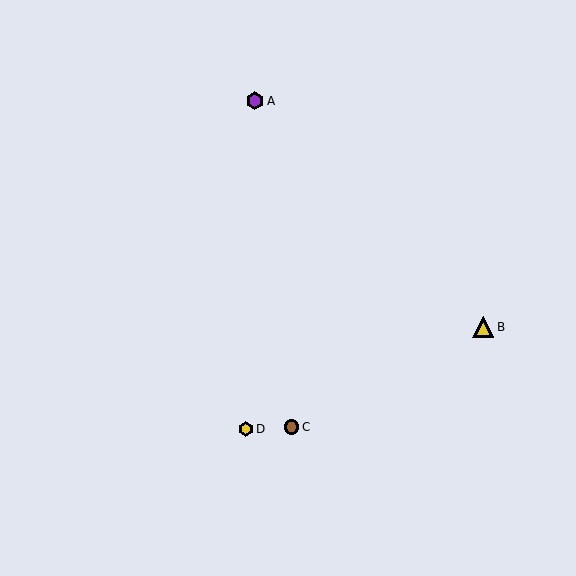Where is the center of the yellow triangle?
The center of the yellow triangle is at (483, 327).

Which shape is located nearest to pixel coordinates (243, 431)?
The yellow hexagon (labeled D) at (246, 429) is nearest to that location.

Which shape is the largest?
The yellow triangle (labeled B) is the largest.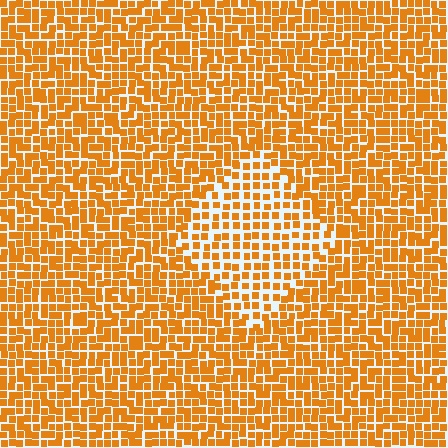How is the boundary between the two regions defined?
The boundary is defined by a change in element density (approximately 1.6x ratio). All elements are the same color, size, and shape.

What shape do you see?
I see a diamond.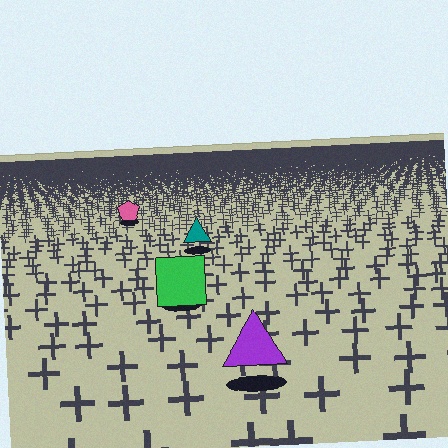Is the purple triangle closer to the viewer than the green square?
Yes. The purple triangle is closer — you can tell from the texture gradient: the ground texture is coarser near it.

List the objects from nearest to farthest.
From nearest to farthest: the purple triangle, the green square, the teal triangle, the pink pentagon.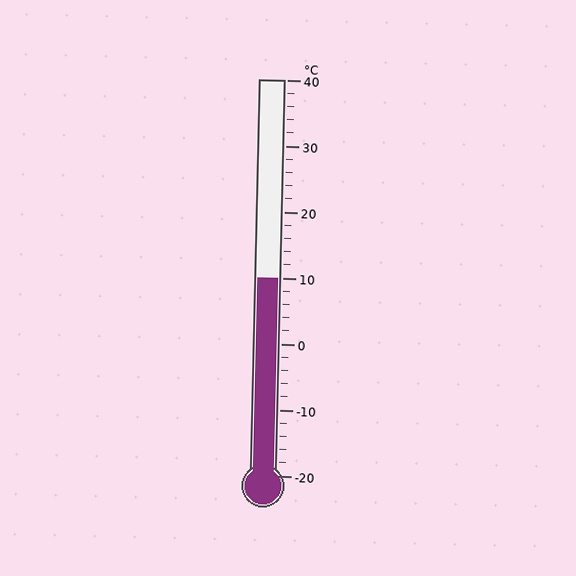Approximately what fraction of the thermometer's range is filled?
The thermometer is filled to approximately 50% of its range.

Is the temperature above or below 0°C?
The temperature is above 0°C.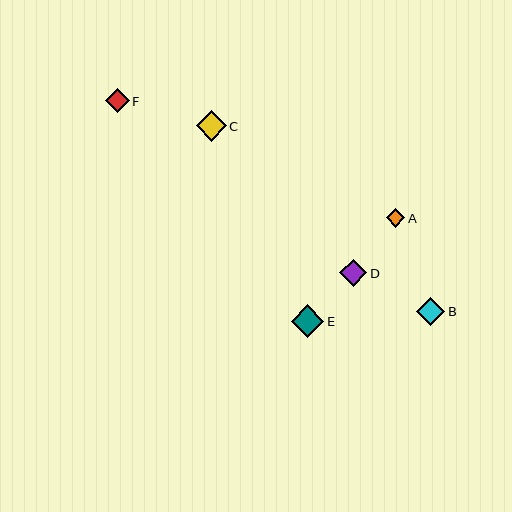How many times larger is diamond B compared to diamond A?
Diamond B is approximately 1.5 times the size of diamond A.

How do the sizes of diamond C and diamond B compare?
Diamond C and diamond B are approximately the same size.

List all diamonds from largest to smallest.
From largest to smallest: E, C, B, D, F, A.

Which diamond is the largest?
Diamond E is the largest with a size of approximately 33 pixels.